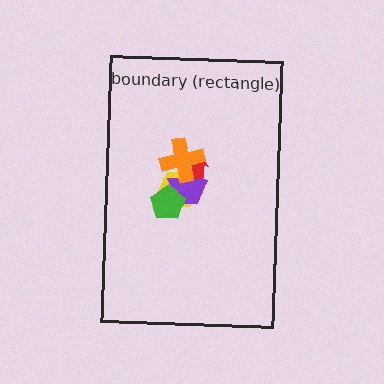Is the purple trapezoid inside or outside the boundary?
Inside.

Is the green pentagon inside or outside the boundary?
Inside.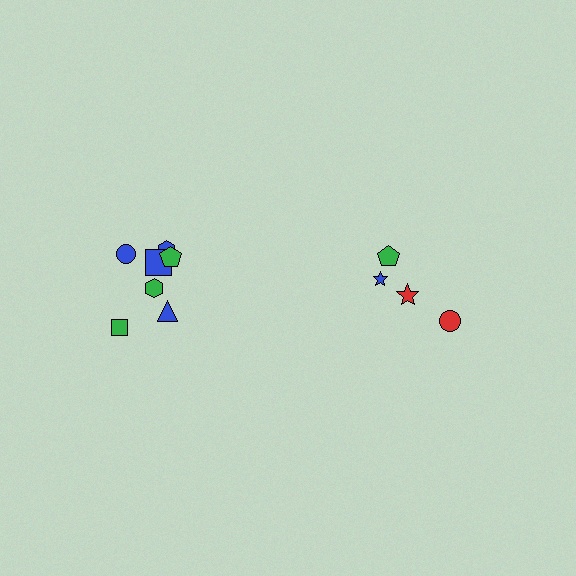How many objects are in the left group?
There are 7 objects.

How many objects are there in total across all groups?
There are 11 objects.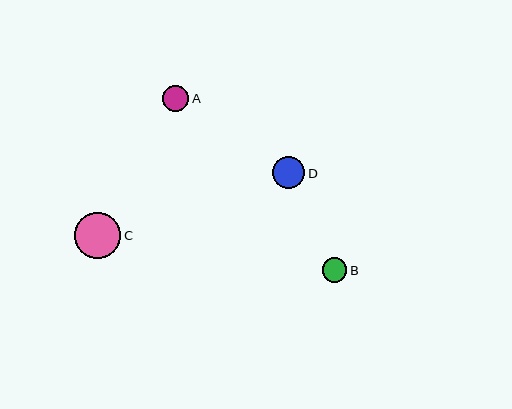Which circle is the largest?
Circle C is the largest with a size of approximately 46 pixels.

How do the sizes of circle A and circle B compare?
Circle A and circle B are approximately the same size.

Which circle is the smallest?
Circle B is the smallest with a size of approximately 24 pixels.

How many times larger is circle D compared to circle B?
Circle D is approximately 1.3 times the size of circle B.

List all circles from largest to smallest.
From largest to smallest: C, D, A, B.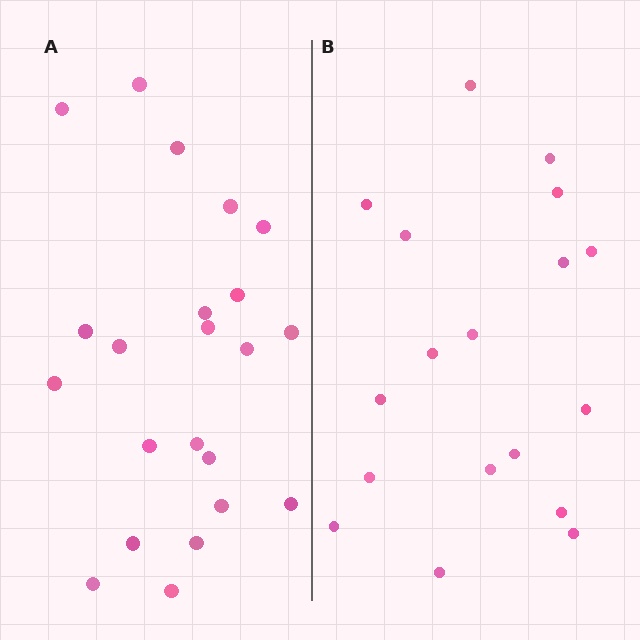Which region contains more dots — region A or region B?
Region A (the left region) has more dots.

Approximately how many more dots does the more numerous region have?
Region A has about 4 more dots than region B.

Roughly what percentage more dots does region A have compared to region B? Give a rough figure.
About 20% more.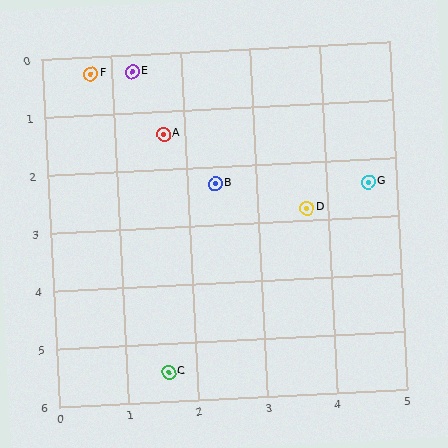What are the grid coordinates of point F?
Point F is at approximately (0.7, 0.3).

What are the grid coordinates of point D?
Point D is at approximately (3.7, 2.8).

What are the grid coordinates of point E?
Point E is at approximately (1.3, 0.3).